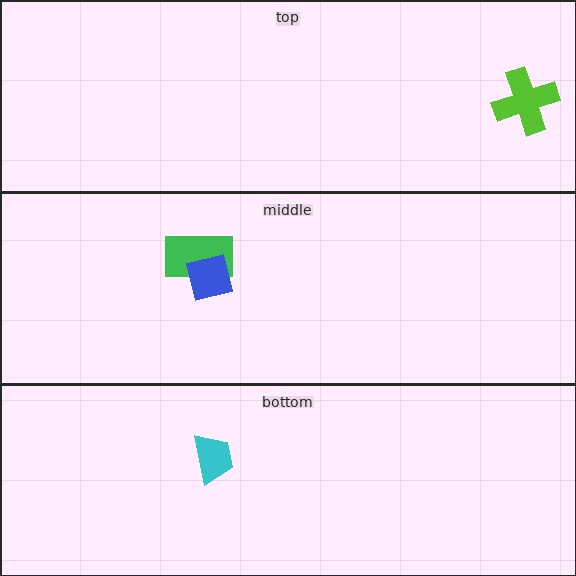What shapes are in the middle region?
The green rectangle, the blue square.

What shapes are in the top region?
The lime cross.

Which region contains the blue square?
The middle region.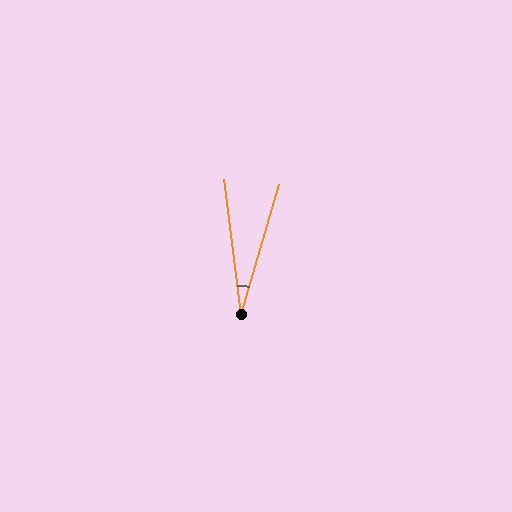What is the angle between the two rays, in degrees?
Approximately 23 degrees.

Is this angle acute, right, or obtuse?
It is acute.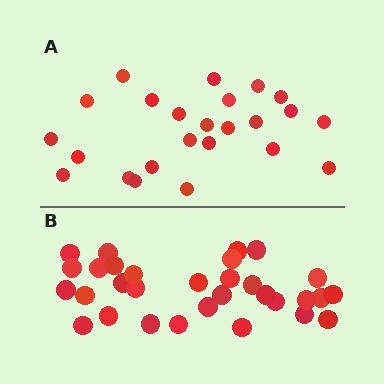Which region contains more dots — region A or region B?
Region B (the bottom region) has more dots.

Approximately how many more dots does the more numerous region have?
Region B has roughly 8 or so more dots than region A.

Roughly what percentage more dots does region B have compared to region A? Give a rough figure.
About 30% more.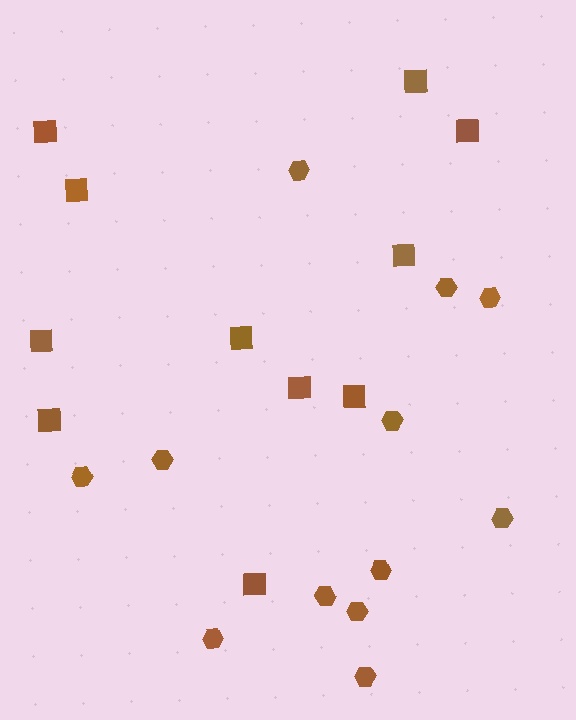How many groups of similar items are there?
There are 2 groups: one group of squares (11) and one group of hexagons (12).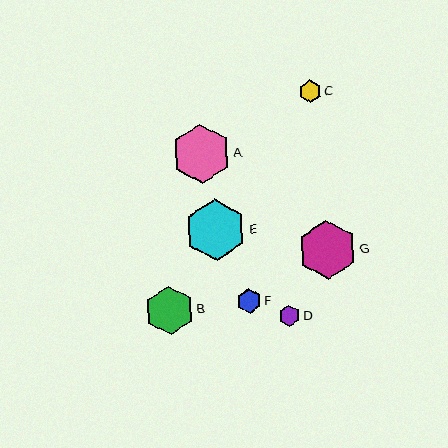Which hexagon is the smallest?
Hexagon D is the smallest with a size of approximately 21 pixels.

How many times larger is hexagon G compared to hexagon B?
Hexagon G is approximately 1.2 times the size of hexagon B.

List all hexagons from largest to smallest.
From largest to smallest: E, A, G, B, F, C, D.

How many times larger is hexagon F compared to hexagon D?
Hexagon F is approximately 1.2 times the size of hexagon D.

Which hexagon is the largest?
Hexagon E is the largest with a size of approximately 61 pixels.